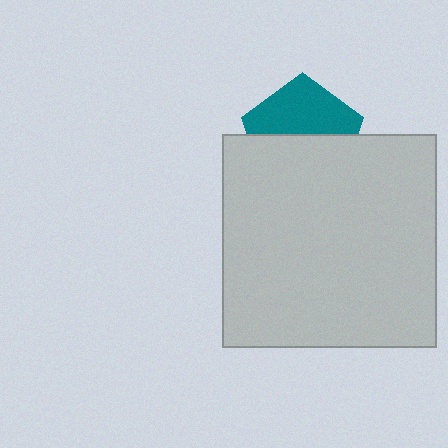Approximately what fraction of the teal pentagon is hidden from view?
Roughly 53% of the teal pentagon is hidden behind the light gray square.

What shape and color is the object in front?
The object in front is a light gray square.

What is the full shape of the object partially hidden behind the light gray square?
The partially hidden object is a teal pentagon.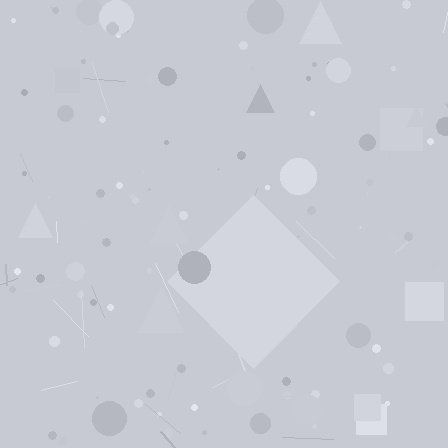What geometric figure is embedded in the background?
A diamond is embedded in the background.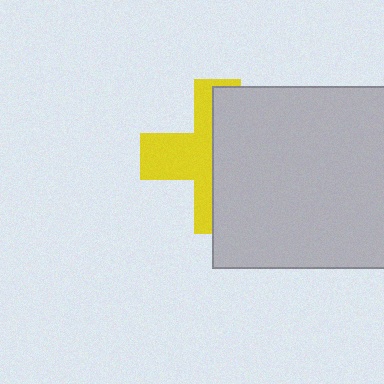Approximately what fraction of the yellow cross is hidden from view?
Roughly 56% of the yellow cross is hidden behind the light gray square.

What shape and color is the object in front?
The object in front is a light gray square.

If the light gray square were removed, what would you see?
You would see the complete yellow cross.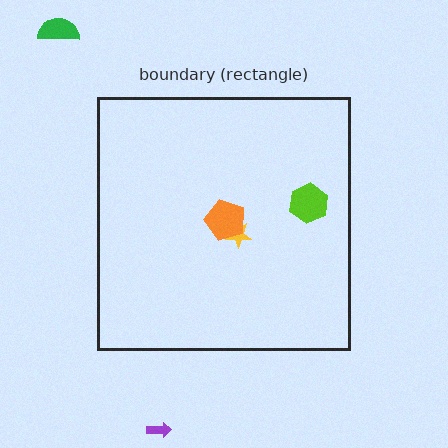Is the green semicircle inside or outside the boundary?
Outside.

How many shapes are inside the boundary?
3 inside, 2 outside.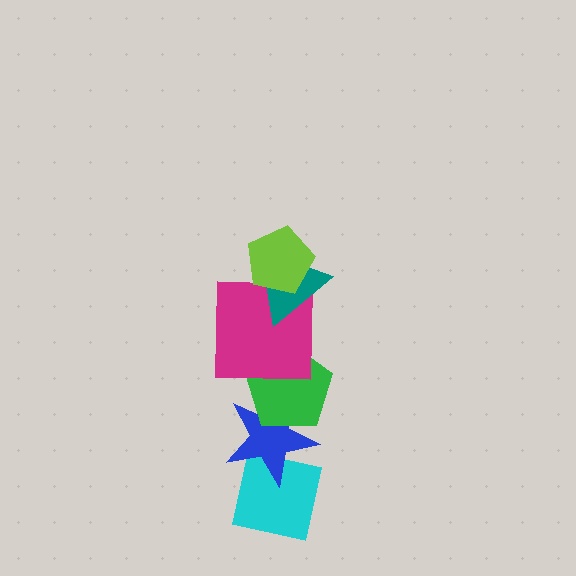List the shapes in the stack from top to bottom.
From top to bottom: the lime pentagon, the teal triangle, the magenta square, the green pentagon, the blue star, the cyan square.